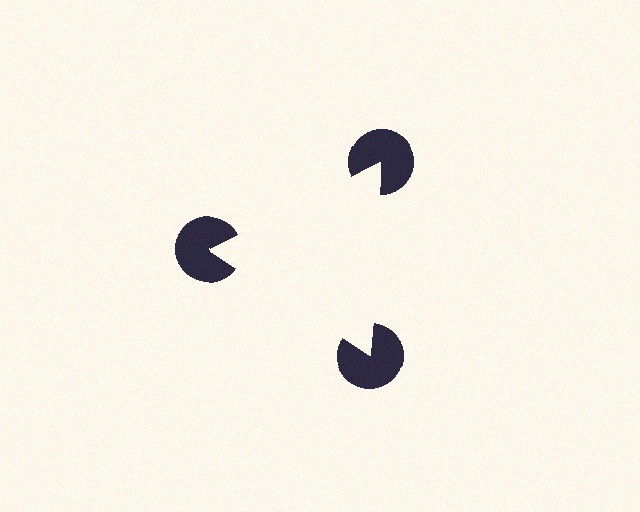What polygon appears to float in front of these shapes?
An illusory triangle — its edges are inferred from the aligned wedge cuts in the pac-man discs, not physically drawn.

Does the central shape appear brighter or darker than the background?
It typically appears slightly brighter than the background, even though no actual brightness change is drawn.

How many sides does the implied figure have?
3 sides.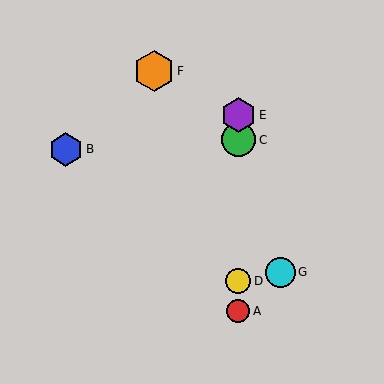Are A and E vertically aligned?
Yes, both are at x≈238.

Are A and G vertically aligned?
No, A is at x≈238 and G is at x≈280.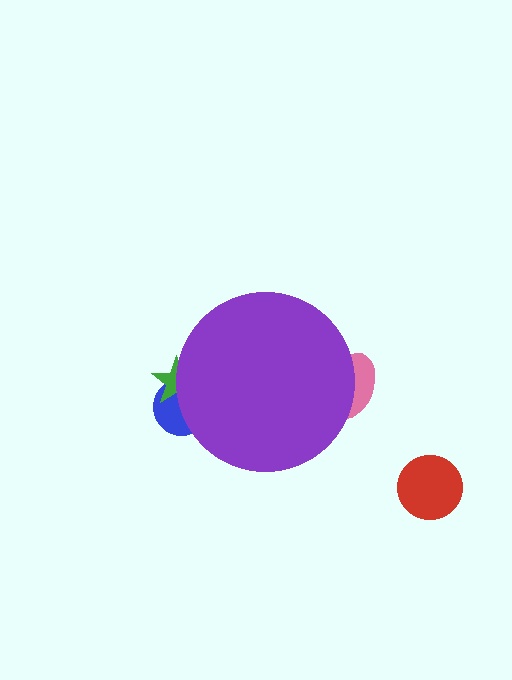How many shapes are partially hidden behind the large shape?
3 shapes are partially hidden.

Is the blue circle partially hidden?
Yes, the blue circle is partially hidden behind the purple circle.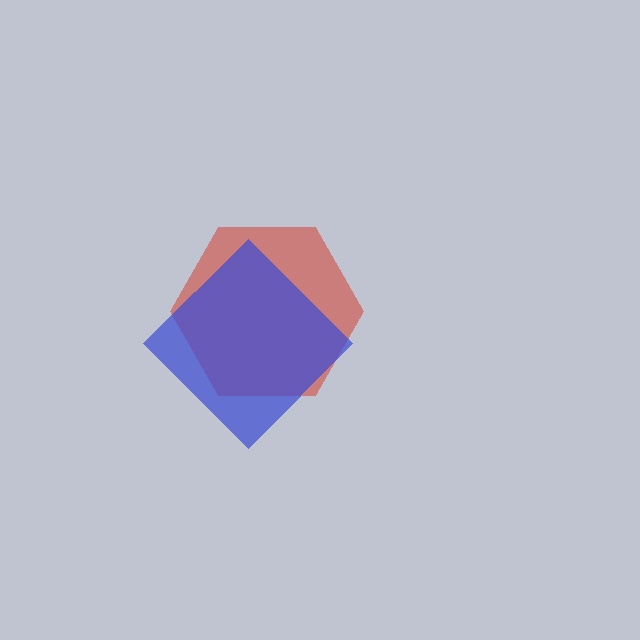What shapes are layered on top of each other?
The layered shapes are: a red hexagon, a blue diamond.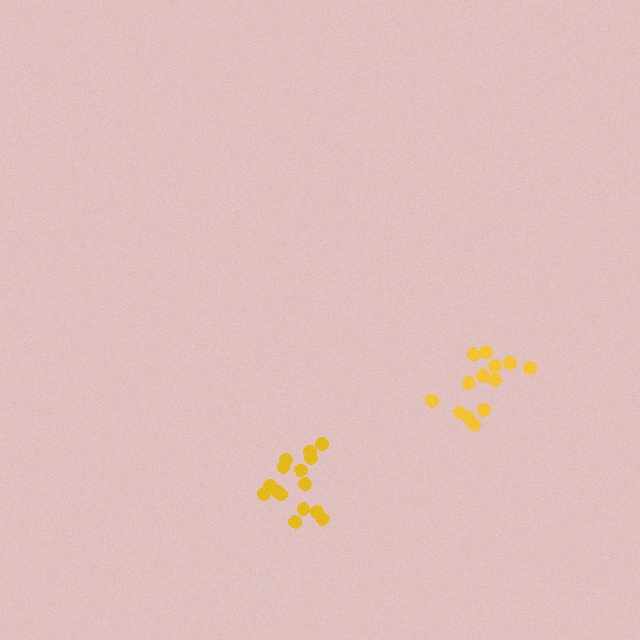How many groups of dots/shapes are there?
There are 2 groups.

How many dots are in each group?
Group 1: 15 dots, Group 2: 13 dots (28 total).